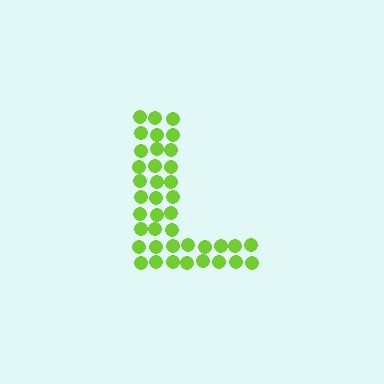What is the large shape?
The large shape is the letter L.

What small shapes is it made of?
It is made of small circles.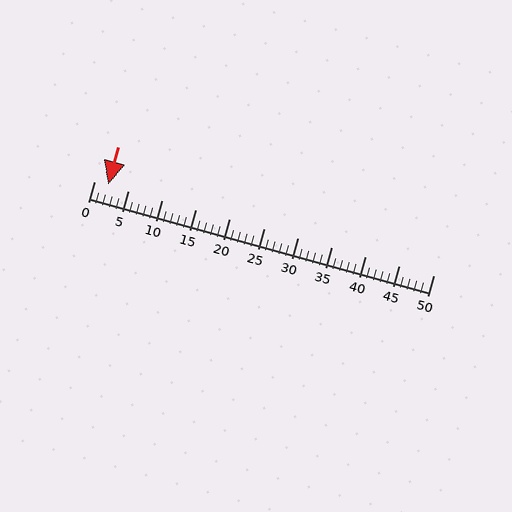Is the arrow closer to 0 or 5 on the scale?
The arrow is closer to 0.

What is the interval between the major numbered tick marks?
The major tick marks are spaced 5 units apart.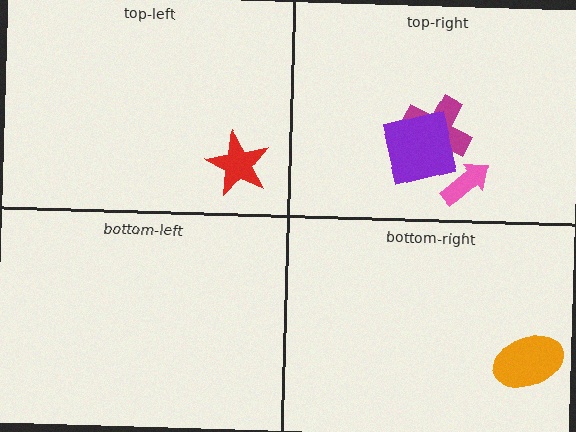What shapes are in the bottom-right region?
The orange ellipse.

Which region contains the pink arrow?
The top-right region.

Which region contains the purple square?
The top-right region.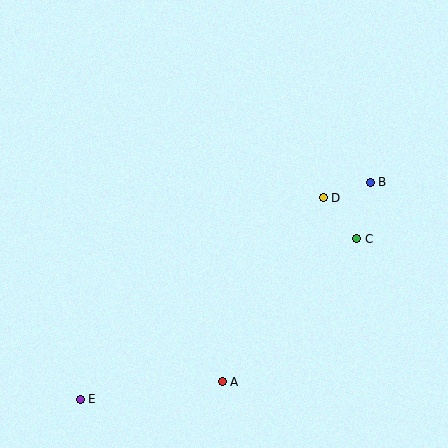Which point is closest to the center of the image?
Point D at (323, 198) is closest to the center.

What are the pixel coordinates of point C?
Point C is at (357, 239).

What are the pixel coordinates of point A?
Point A is at (222, 382).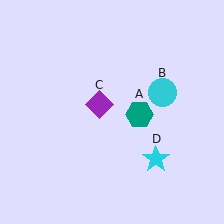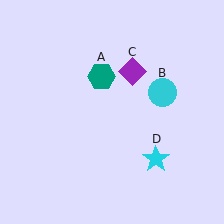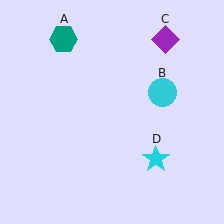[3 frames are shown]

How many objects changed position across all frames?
2 objects changed position: teal hexagon (object A), purple diamond (object C).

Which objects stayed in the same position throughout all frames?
Cyan circle (object B) and cyan star (object D) remained stationary.